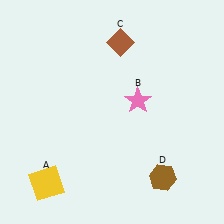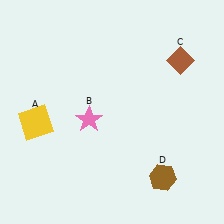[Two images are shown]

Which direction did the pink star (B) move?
The pink star (B) moved left.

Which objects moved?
The objects that moved are: the yellow square (A), the pink star (B), the brown diamond (C).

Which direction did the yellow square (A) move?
The yellow square (A) moved up.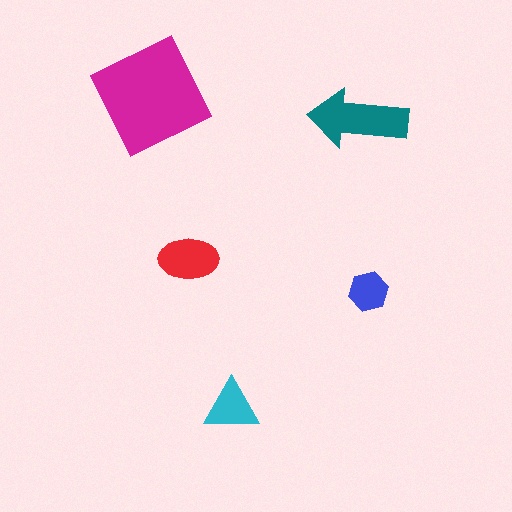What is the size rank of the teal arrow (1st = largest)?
2nd.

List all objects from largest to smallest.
The magenta diamond, the teal arrow, the red ellipse, the cyan triangle, the blue hexagon.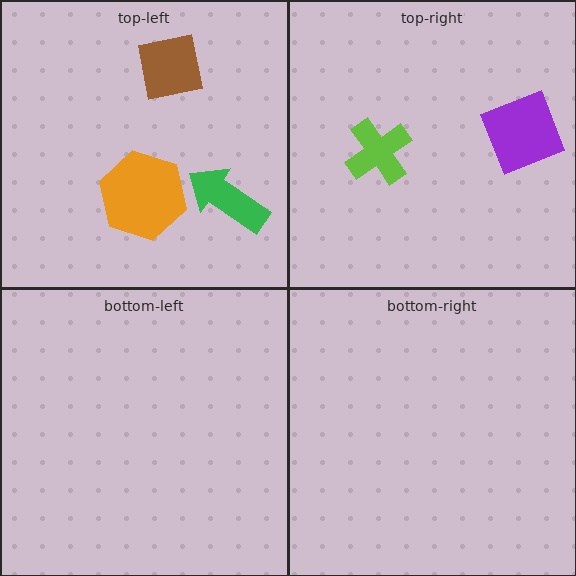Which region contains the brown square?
The top-left region.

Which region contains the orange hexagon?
The top-left region.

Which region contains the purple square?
The top-right region.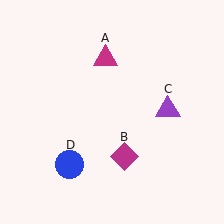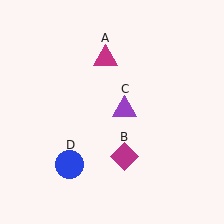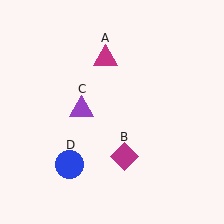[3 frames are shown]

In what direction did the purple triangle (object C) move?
The purple triangle (object C) moved left.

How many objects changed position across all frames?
1 object changed position: purple triangle (object C).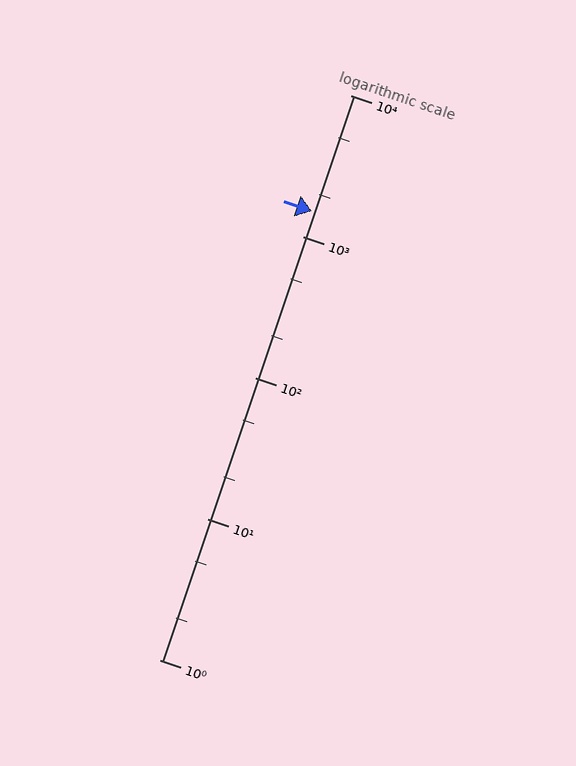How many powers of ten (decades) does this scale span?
The scale spans 4 decades, from 1 to 10000.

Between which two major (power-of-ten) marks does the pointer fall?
The pointer is between 1000 and 10000.